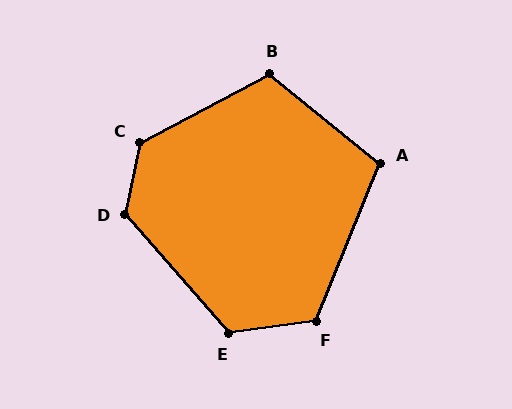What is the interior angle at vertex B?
Approximately 113 degrees (obtuse).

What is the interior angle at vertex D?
Approximately 127 degrees (obtuse).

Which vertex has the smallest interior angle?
A, at approximately 107 degrees.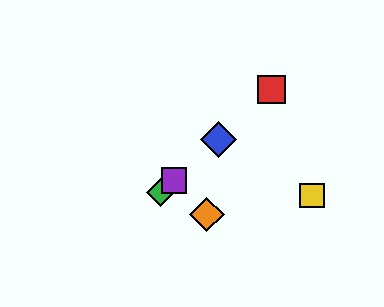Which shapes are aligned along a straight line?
The red square, the blue diamond, the green diamond, the purple square are aligned along a straight line.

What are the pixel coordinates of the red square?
The red square is at (272, 90).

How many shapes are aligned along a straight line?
4 shapes (the red square, the blue diamond, the green diamond, the purple square) are aligned along a straight line.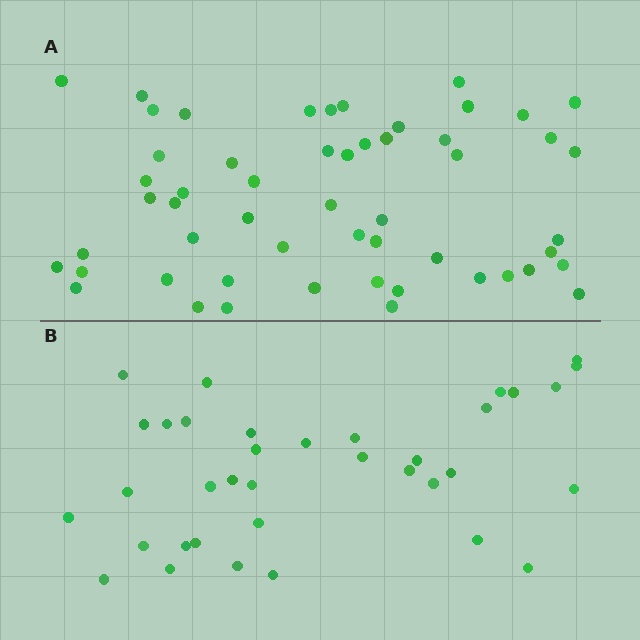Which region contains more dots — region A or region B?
Region A (the top region) has more dots.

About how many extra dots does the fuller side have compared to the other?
Region A has approximately 20 more dots than region B.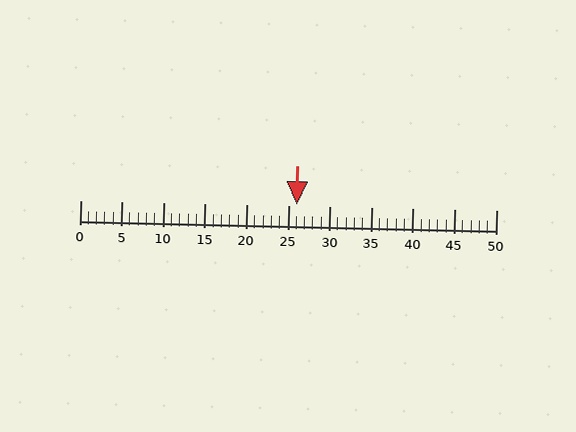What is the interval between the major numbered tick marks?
The major tick marks are spaced 5 units apart.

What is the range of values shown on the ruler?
The ruler shows values from 0 to 50.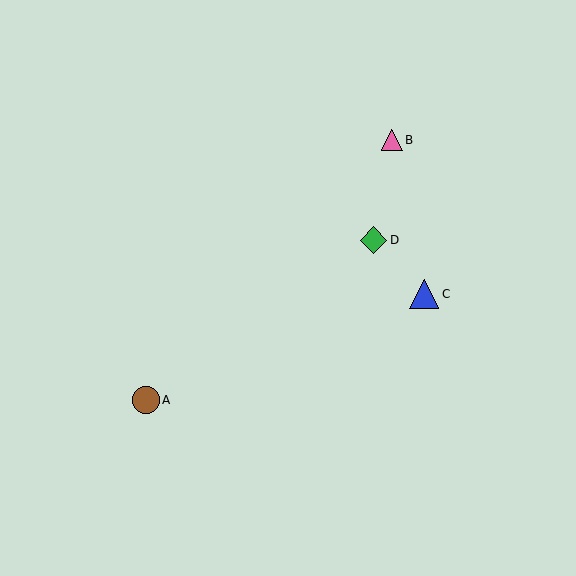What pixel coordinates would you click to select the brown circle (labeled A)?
Click at (146, 400) to select the brown circle A.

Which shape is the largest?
The blue triangle (labeled C) is the largest.